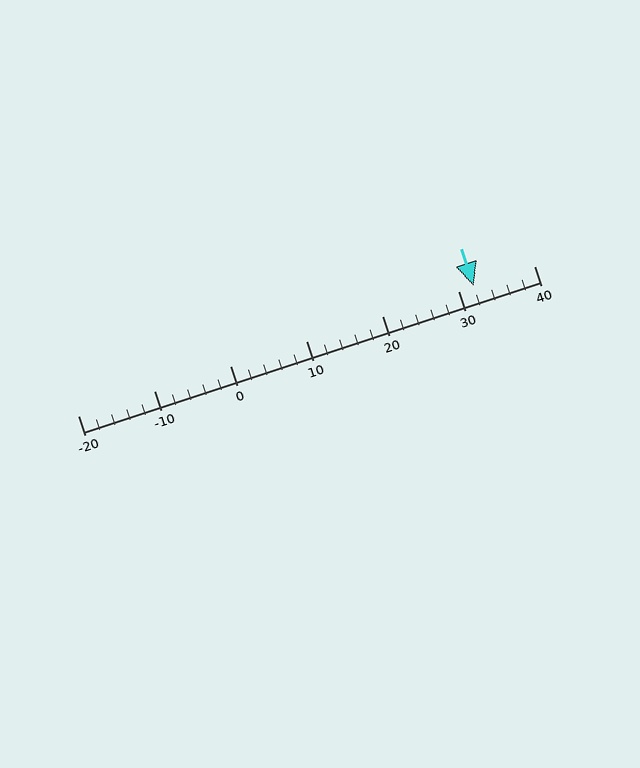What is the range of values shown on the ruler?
The ruler shows values from -20 to 40.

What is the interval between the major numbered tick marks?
The major tick marks are spaced 10 units apart.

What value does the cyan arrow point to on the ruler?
The cyan arrow points to approximately 32.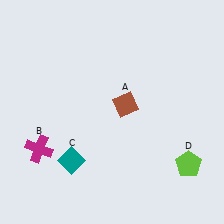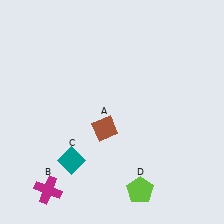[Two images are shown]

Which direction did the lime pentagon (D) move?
The lime pentagon (D) moved left.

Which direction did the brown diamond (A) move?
The brown diamond (A) moved down.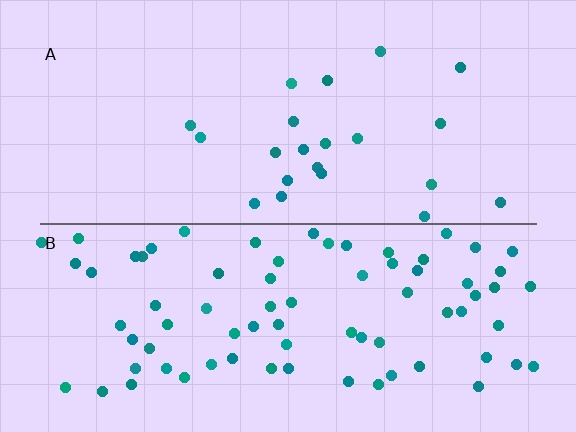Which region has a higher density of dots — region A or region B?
B (the bottom).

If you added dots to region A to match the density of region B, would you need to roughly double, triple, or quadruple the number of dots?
Approximately quadruple.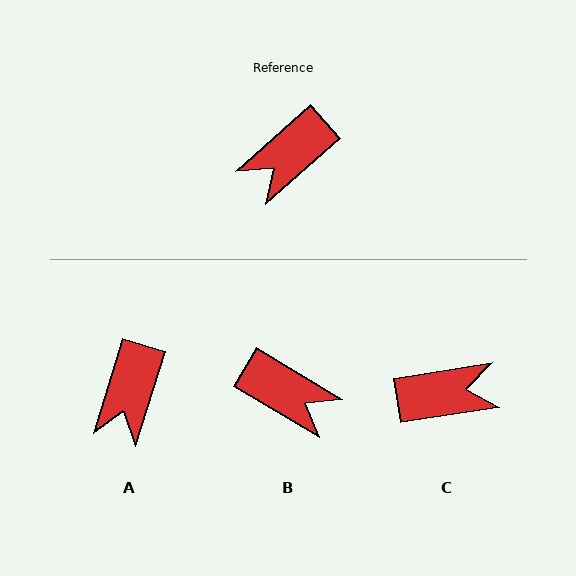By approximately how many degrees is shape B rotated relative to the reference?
Approximately 107 degrees counter-clockwise.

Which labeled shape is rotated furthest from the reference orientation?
C, about 147 degrees away.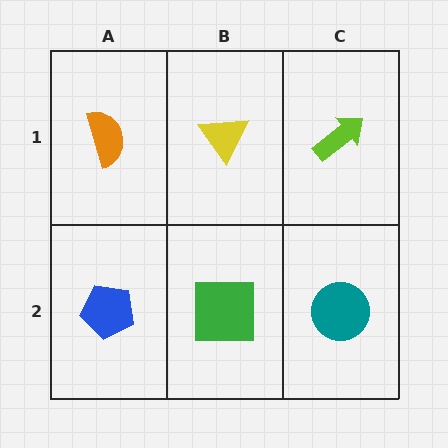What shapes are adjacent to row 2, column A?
An orange semicircle (row 1, column A), a green square (row 2, column B).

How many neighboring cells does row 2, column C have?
2.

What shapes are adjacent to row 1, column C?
A teal circle (row 2, column C), a yellow triangle (row 1, column B).